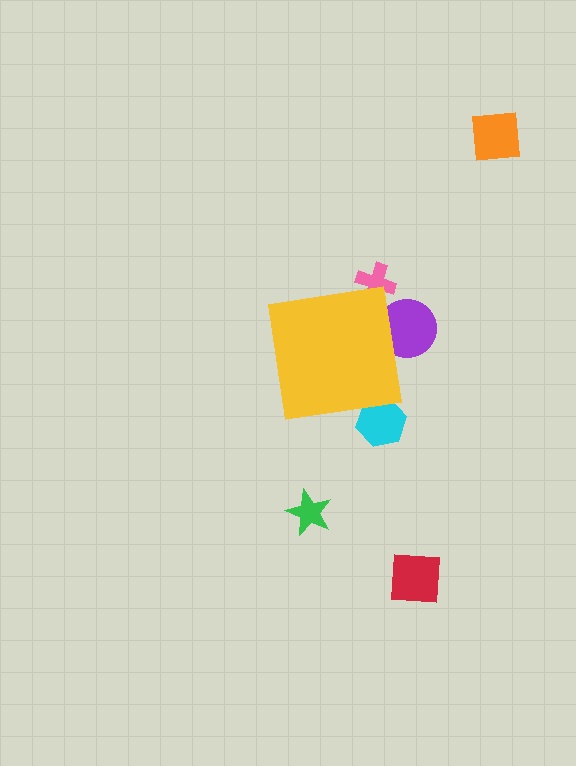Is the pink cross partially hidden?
Yes, the pink cross is partially hidden behind the yellow square.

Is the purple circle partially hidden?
Yes, the purple circle is partially hidden behind the yellow square.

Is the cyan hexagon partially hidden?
Yes, the cyan hexagon is partially hidden behind the yellow square.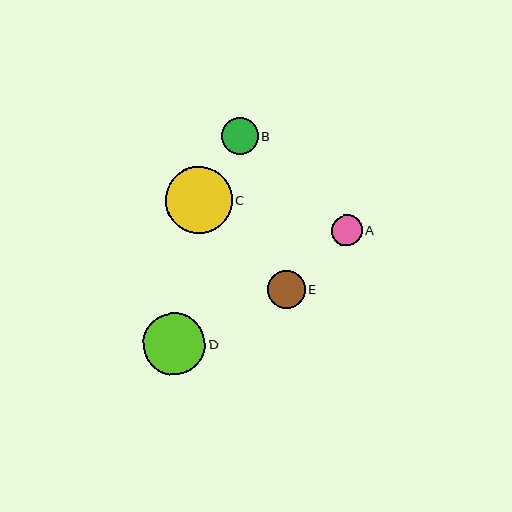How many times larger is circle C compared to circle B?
Circle C is approximately 1.8 times the size of circle B.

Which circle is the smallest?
Circle A is the smallest with a size of approximately 31 pixels.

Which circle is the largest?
Circle C is the largest with a size of approximately 67 pixels.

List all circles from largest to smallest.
From largest to smallest: C, D, E, B, A.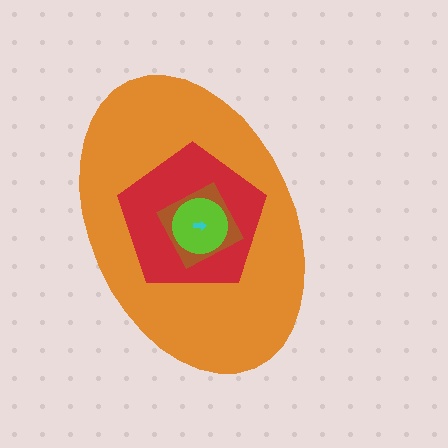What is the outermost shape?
The orange ellipse.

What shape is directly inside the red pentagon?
The brown diamond.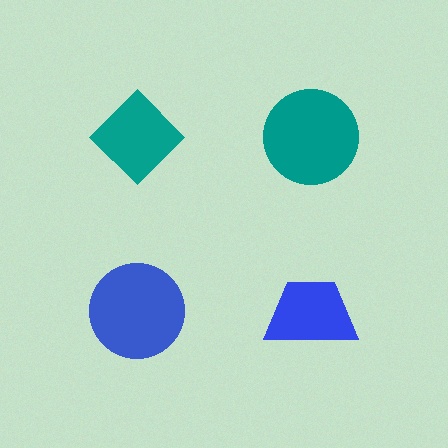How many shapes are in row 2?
2 shapes.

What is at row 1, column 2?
A teal circle.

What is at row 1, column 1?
A teal diamond.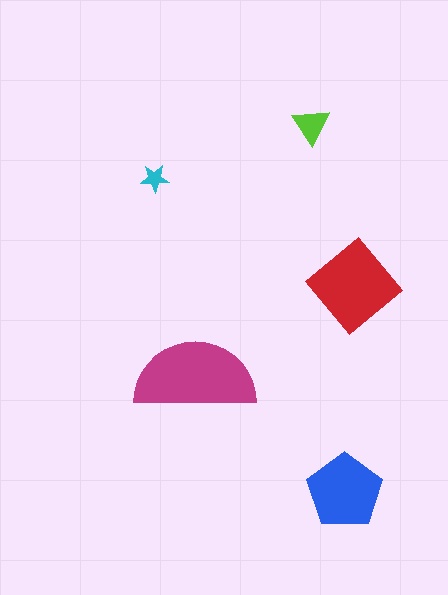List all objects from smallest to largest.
The cyan star, the lime triangle, the blue pentagon, the red diamond, the magenta semicircle.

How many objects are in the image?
There are 5 objects in the image.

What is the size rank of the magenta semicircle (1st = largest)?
1st.